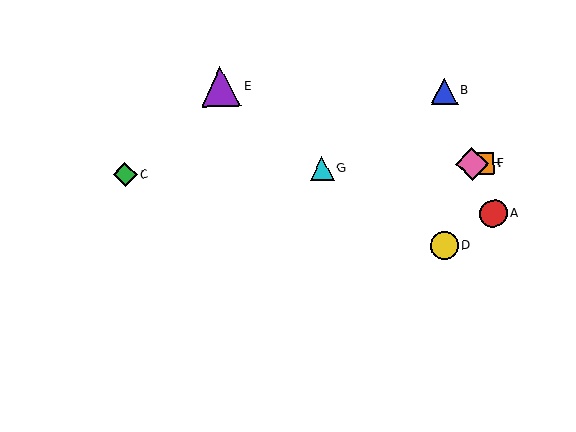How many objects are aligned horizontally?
4 objects (C, F, G, H) are aligned horizontally.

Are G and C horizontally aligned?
Yes, both are at y≈168.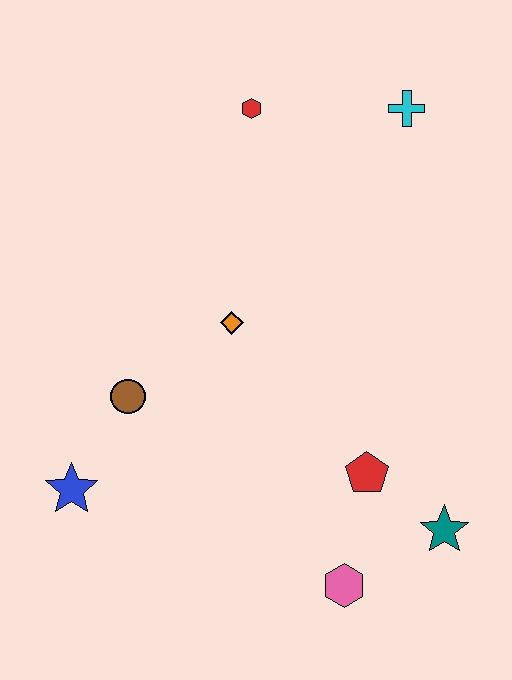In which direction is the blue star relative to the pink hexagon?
The blue star is to the left of the pink hexagon.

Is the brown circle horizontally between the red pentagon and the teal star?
No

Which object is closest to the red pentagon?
The teal star is closest to the red pentagon.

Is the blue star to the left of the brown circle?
Yes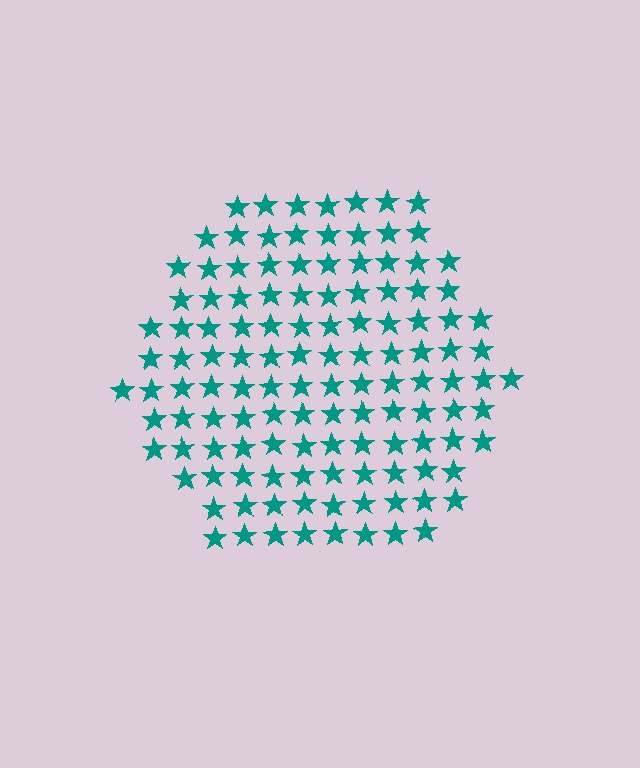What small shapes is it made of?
It is made of small stars.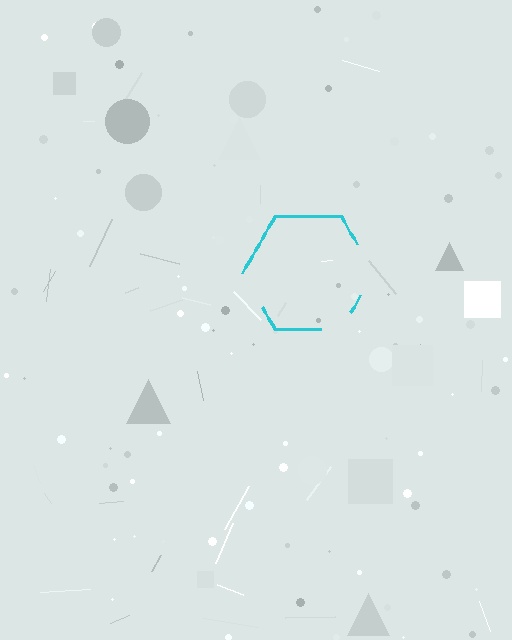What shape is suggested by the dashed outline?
The dashed outline suggests a hexagon.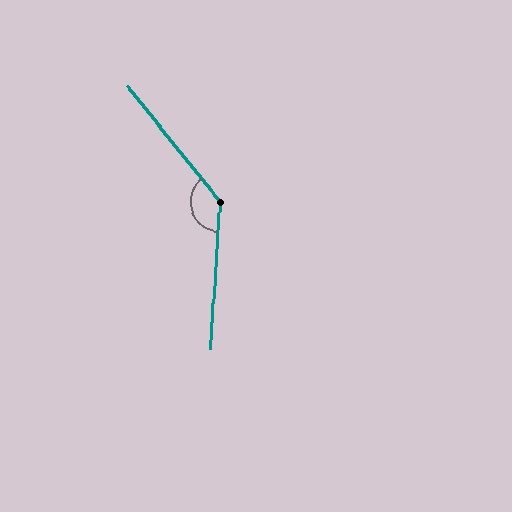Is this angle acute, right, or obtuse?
It is obtuse.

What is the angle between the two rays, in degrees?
Approximately 138 degrees.